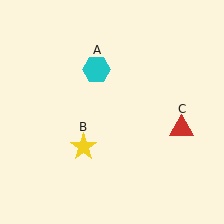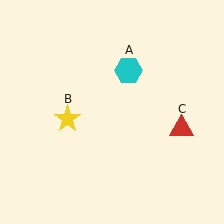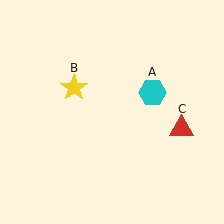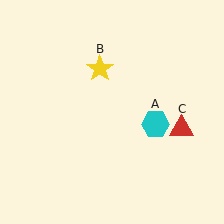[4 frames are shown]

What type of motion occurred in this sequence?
The cyan hexagon (object A), yellow star (object B) rotated clockwise around the center of the scene.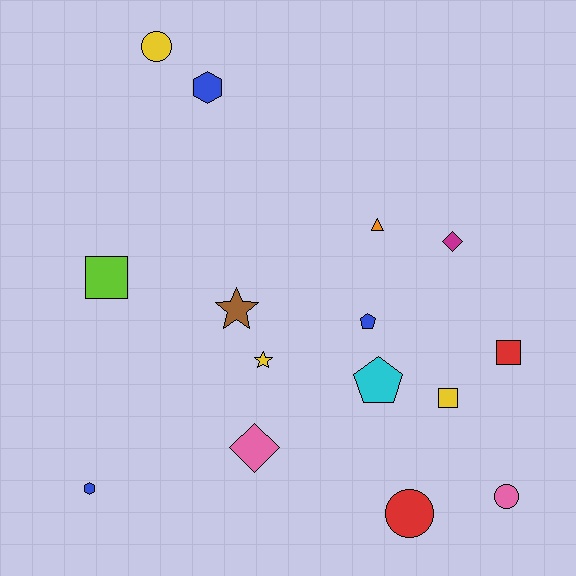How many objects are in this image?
There are 15 objects.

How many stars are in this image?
There are 2 stars.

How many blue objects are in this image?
There are 3 blue objects.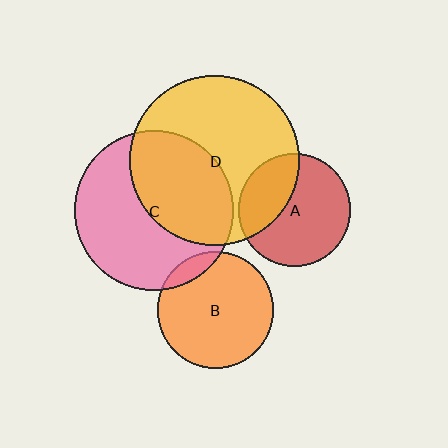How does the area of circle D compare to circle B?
Approximately 2.1 times.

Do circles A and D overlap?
Yes.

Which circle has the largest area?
Circle D (yellow).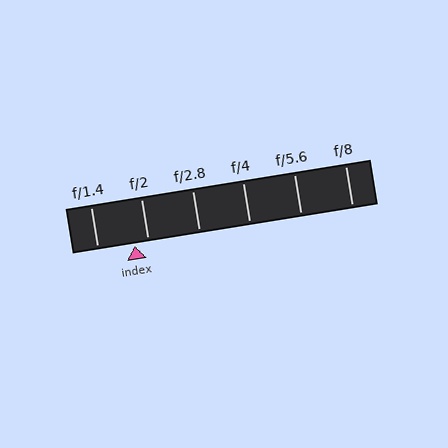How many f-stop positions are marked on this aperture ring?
There are 6 f-stop positions marked.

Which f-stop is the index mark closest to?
The index mark is closest to f/2.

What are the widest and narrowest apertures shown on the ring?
The widest aperture shown is f/1.4 and the narrowest is f/8.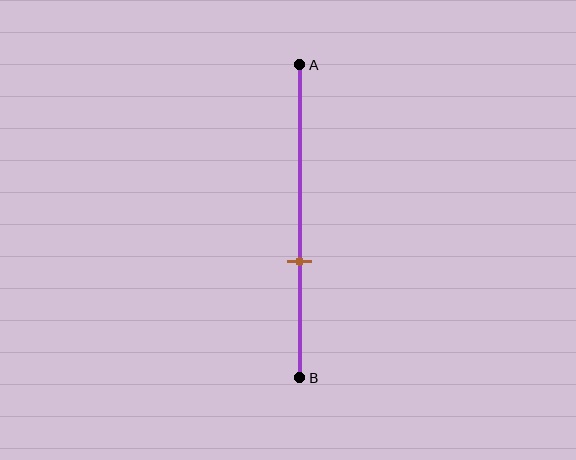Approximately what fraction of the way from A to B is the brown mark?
The brown mark is approximately 65% of the way from A to B.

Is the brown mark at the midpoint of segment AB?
No, the mark is at about 65% from A, not at the 50% midpoint.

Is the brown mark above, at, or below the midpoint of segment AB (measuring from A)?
The brown mark is below the midpoint of segment AB.